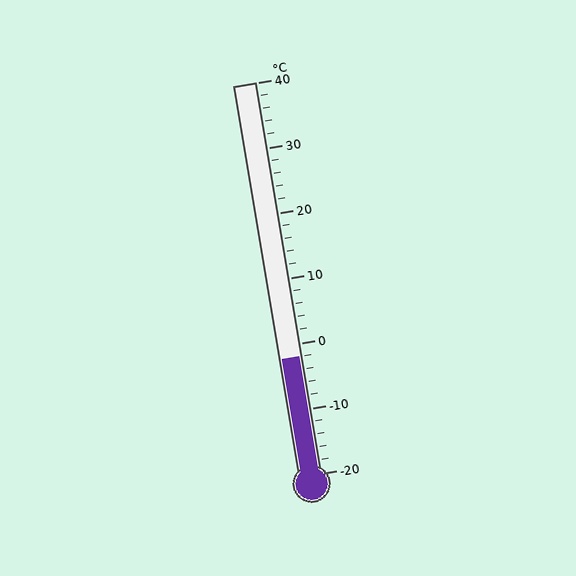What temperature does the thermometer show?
The thermometer shows approximately -2°C.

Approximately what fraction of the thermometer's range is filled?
The thermometer is filled to approximately 30% of its range.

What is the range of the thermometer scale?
The thermometer scale ranges from -20°C to 40°C.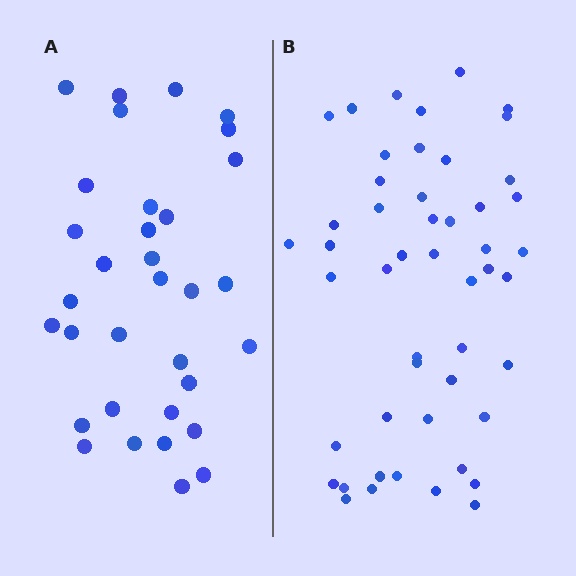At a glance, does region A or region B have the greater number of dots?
Region B (the right region) has more dots.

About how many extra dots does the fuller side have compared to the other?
Region B has approximately 15 more dots than region A.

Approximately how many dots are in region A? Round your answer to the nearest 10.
About 30 dots. (The exact count is 33, which rounds to 30.)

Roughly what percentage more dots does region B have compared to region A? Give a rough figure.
About 50% more.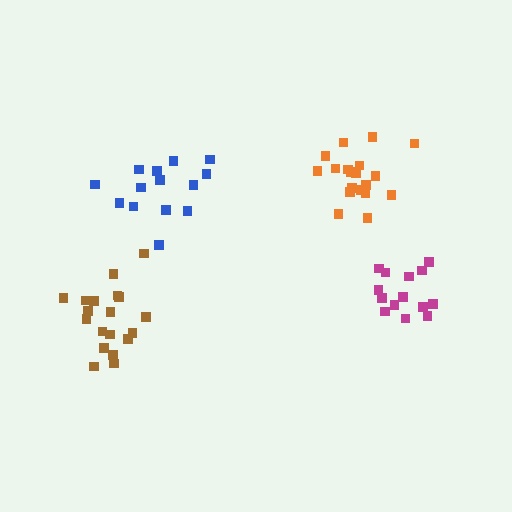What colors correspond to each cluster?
The clusters are colored: magenta, brown, orange, blue.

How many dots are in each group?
Group 1: 14 dots, Group 2: 19 dots, Group 3: 19 dots, Group 4: 14 dots (66 total).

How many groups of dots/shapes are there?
There are 4 groups.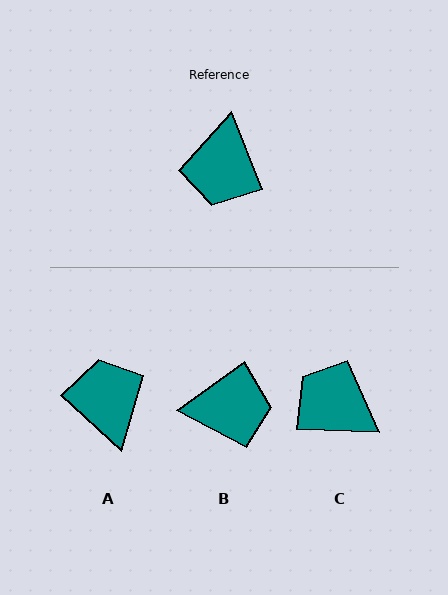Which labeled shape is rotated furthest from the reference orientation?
A, about 154 degrees away.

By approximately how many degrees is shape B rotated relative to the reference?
Approximately 104 degrees counter-clockwise.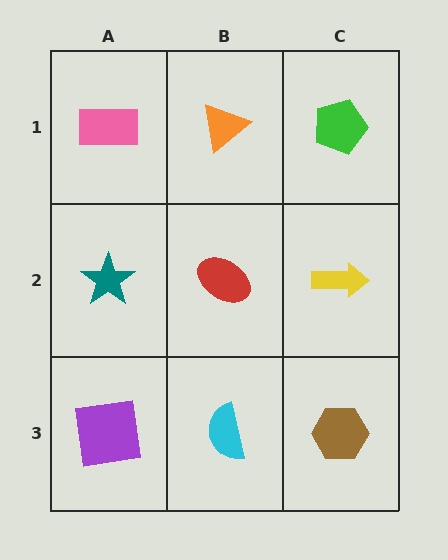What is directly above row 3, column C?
A yellow arrow.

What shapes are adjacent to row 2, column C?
A green pentagon (row 1, column C), a brown hexagon (row 3, column C), a red ellipse (row 2, column B).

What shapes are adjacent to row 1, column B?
A red ellipse (row 2, column B), a pink rectangle (row 1, column A), a green pentagon (row 1, column C).